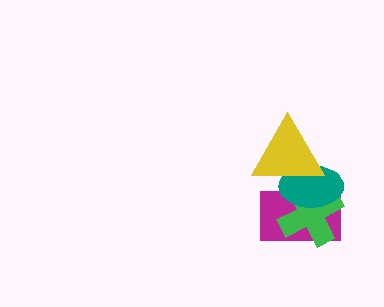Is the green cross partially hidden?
Yes, it is partially covered by another shape.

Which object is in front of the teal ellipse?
The yellow triangle is in front of the teal ellipse.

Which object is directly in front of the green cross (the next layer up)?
The teal ellipse is directly in front of the green cross.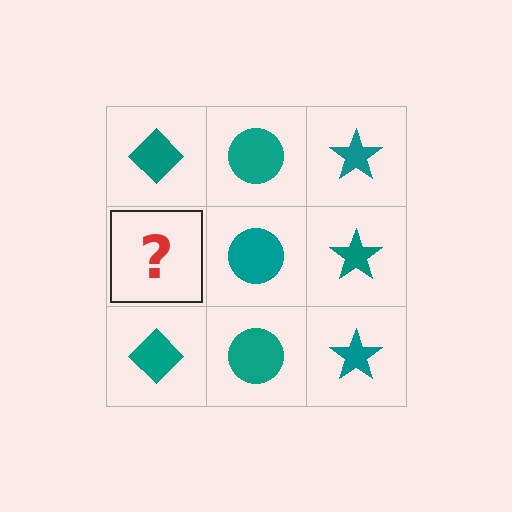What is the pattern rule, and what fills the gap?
The rule is that each column has a consistent shape. The gap should be filled with a teal diamond.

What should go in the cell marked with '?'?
The missing cell should contain a teal diamond.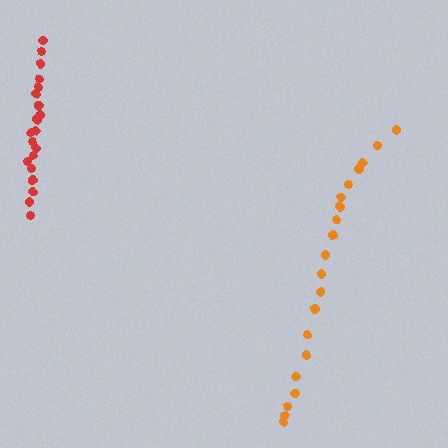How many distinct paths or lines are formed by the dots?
There are 2 distinct paths.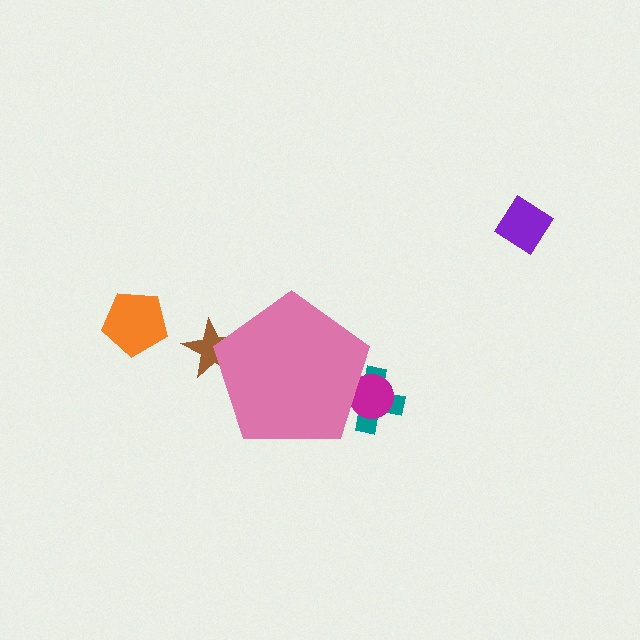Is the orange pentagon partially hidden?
No, the orange pentagon is fully visible.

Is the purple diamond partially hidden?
No, the purple diamond is fully visible.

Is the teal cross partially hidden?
Yes, the teal cross is partially hidden behind the pink pentagon.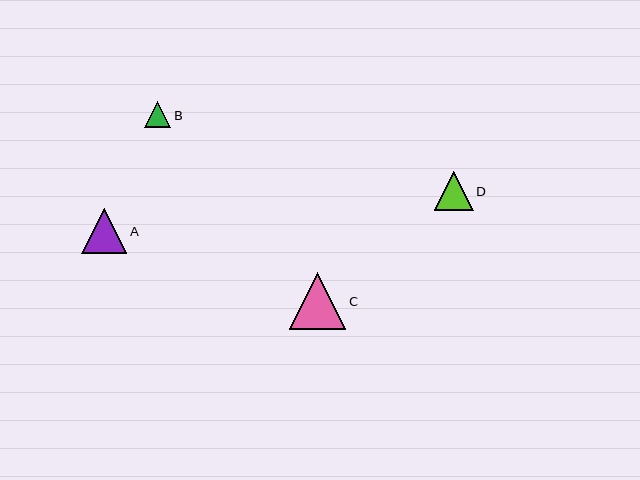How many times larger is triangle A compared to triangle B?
Triangle A is approximately 1.7 times the size of triangle B.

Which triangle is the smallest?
Triangle B is the smallest with a size of approximately 26 pixels.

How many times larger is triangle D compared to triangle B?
Triangle D is approximately 1.5 times the size of triangle B.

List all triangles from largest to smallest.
From largest to smallest: C, A, D, B.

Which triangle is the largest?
Triangle C is the largest with a size of approximately 57 pixels.